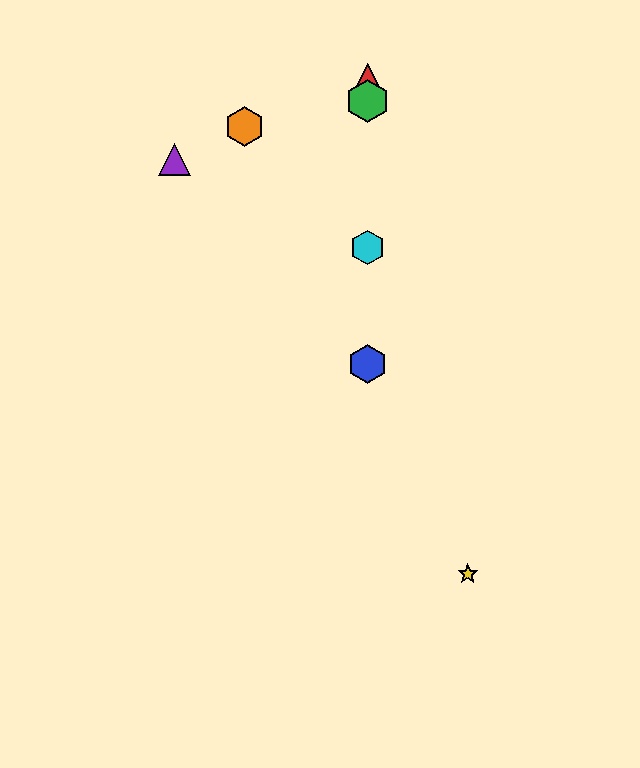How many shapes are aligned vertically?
4 shapes (the red triangle, the blue hexagon, the green hexagon, the cyan hexagon) are aligned vertically.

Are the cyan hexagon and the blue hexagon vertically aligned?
Yes, both are at x≈368.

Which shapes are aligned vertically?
The red triangle, the blue hexagon, the green hexagon, the cyan hexagon are aligned vertically.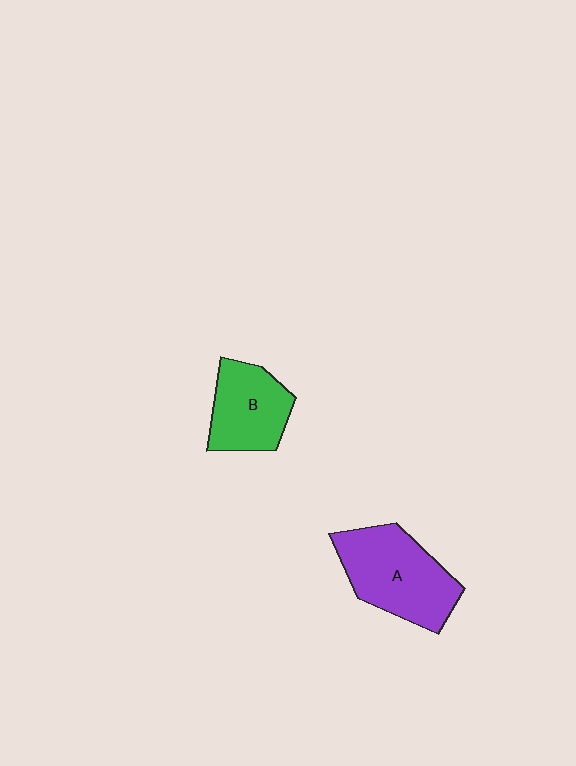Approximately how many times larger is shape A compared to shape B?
Approximately 1.4 times.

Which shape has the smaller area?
Shape B (green).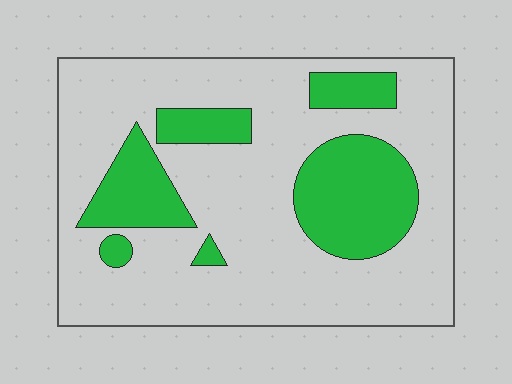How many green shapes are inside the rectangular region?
6.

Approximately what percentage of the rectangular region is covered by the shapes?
Approximately 25%.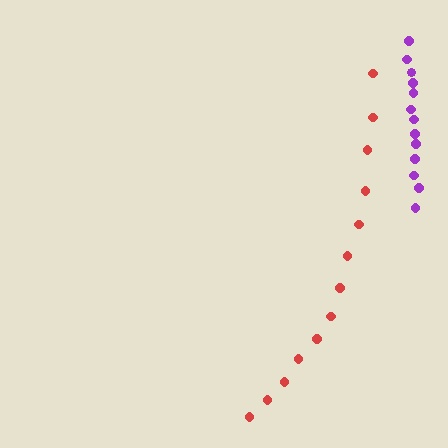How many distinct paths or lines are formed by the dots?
There are 2 distinct paths.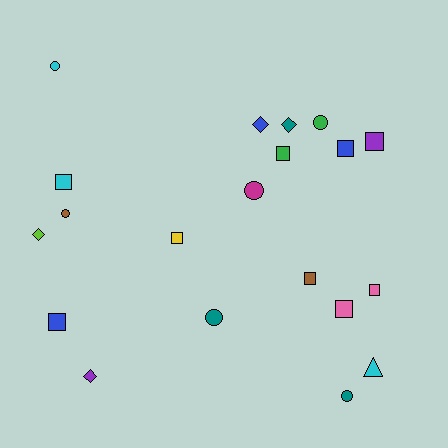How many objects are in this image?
There are 20 objects.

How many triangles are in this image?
There is 1 triangle.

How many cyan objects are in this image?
There are 3 cyan objects.